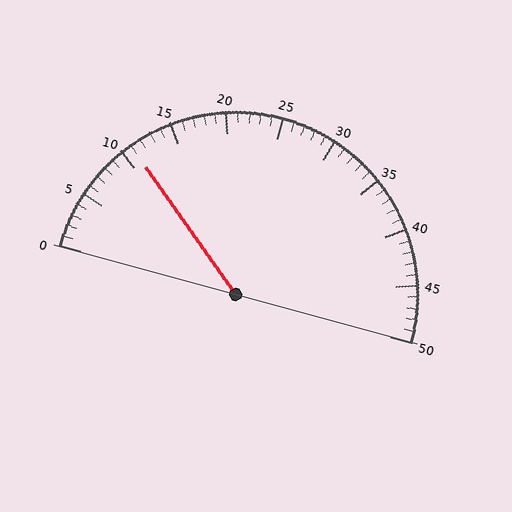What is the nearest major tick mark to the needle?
The nearest major tick mark is 10.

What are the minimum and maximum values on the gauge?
The gauge ranges from 0 to 50.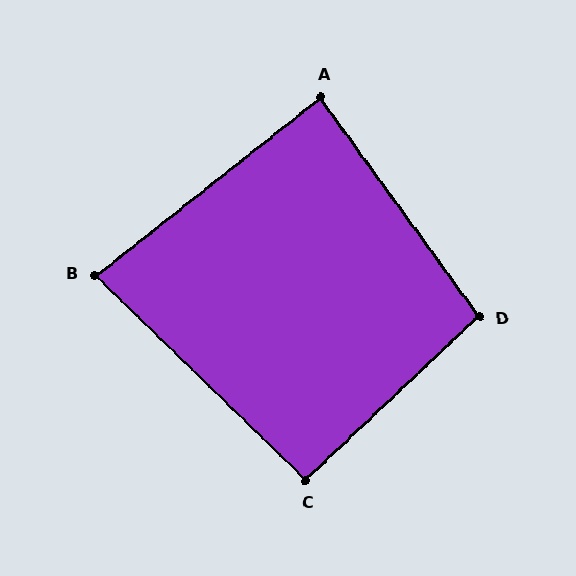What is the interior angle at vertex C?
Approximately 92 degrees (approximately right).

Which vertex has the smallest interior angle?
B, at approximately 83 degrees.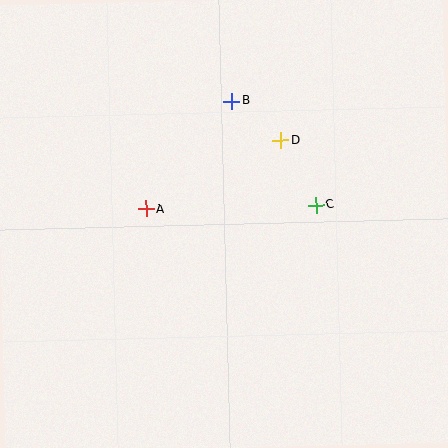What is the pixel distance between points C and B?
The distance between C and B is 133 pixels.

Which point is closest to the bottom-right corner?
Point C is closest to the bottom-right corner.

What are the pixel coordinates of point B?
Point B is at (232, 101).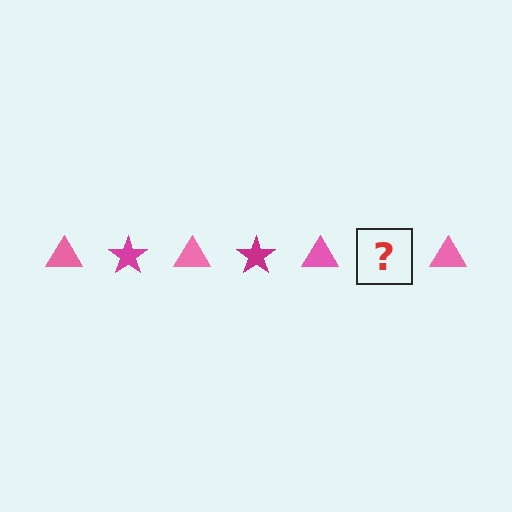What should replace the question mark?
The question mark should be replaced with a magenta star.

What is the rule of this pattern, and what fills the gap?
The rule is that the pattern alternates between pink triangle and magenta star. The gap should be filled with a magenta star.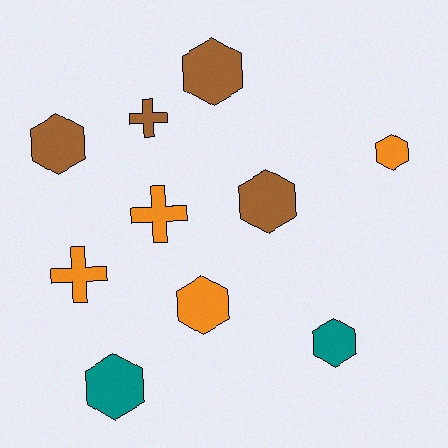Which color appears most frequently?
Brown, with 4 objects.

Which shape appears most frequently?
Hexagon, with 7 objects.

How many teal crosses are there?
There are no teal crosses.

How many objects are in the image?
There are 10 objects.